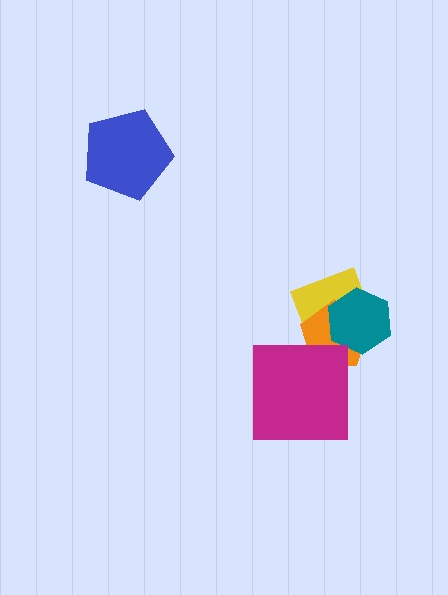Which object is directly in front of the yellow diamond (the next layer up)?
The orange pentagon is directly in front of the yellow diamond.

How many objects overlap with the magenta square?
1 object overlaps with the magenta square.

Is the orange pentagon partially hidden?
Yes, it is partially covered by another shape.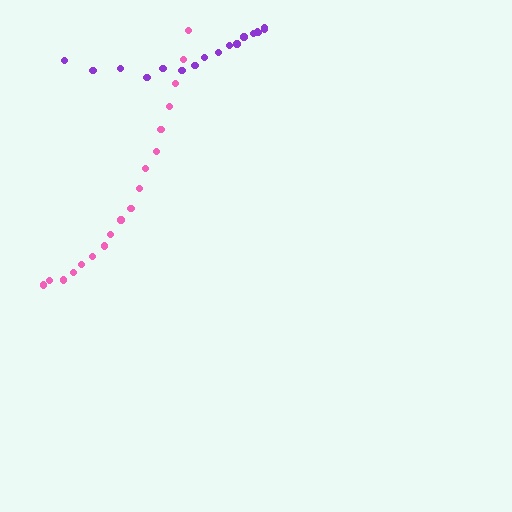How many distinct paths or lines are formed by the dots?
There are 2 distinct paths.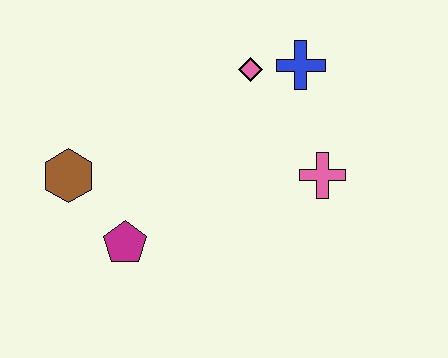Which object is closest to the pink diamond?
The blue cross is closest to the pink diamond.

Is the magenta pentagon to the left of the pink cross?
Yes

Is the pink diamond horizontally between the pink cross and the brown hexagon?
Yes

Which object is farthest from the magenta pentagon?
The blue cross is farthest from the magenta pentagon.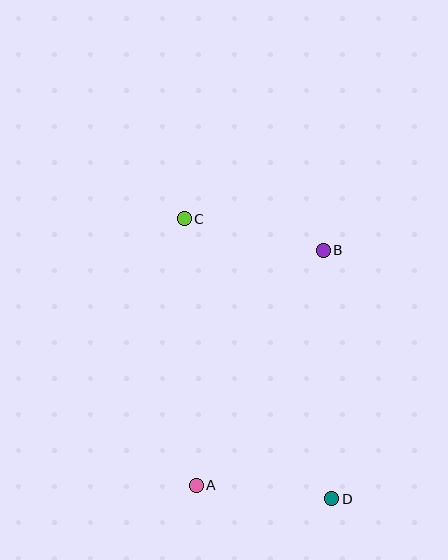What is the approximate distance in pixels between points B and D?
The distance between B and D is approximately 248 pixels.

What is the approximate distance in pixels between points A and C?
The distance between A and C is approximately 267 pixels.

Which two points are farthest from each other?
Points C and D are farthest from each other.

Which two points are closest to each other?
Points A and D are closest to each other.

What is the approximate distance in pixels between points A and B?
The distance between A and B is approximately 267 pixels.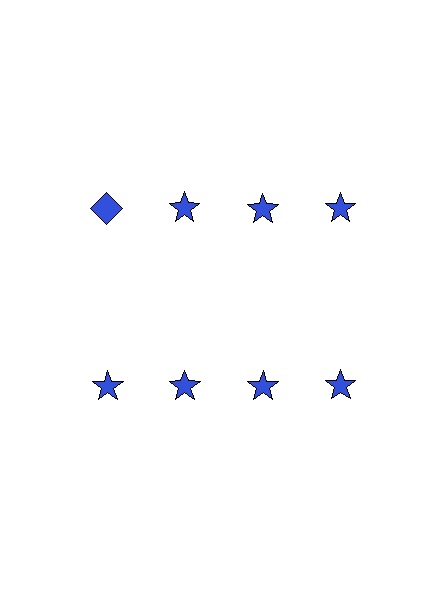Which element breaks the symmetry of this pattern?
The blue diamond in the top row, leftmost column breaks the symmetry. All other shapes are blue stars.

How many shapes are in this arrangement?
There are 8 shapes arranged in a grid pattern.